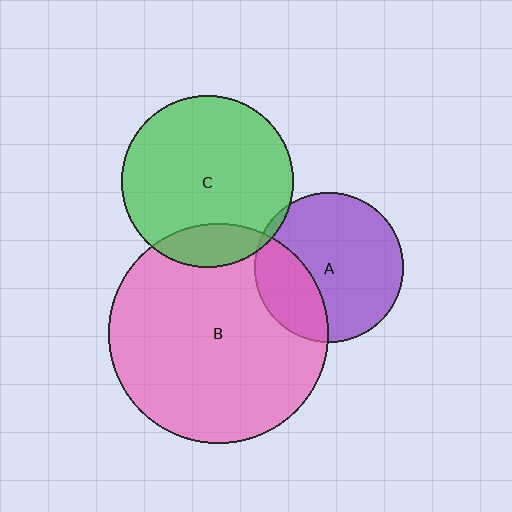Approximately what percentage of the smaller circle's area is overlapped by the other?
Approximately 5%.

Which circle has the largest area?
Circle B (pink).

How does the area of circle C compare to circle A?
Approximately 1.3 times.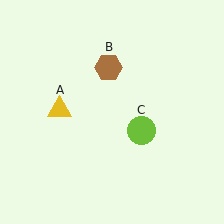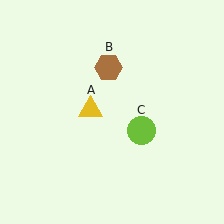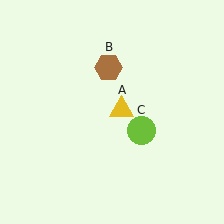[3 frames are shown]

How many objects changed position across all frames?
1 object changed position: yellow triangle (object A).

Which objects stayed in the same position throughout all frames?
Brown hexagon (object B) and lime circle (object C) remained stationary.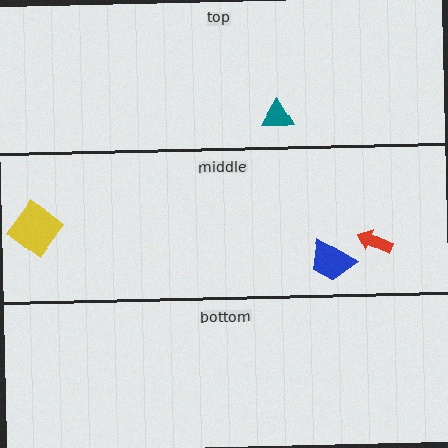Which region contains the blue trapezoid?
The middle region.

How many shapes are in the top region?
1.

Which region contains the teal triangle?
The top region.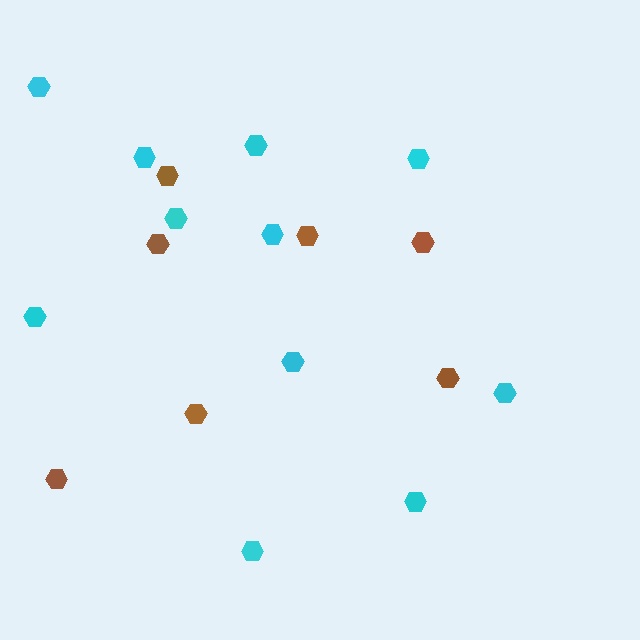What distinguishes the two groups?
There are 2 groups: one group of cyan hexagons (11) and one group of brown hexagons (7).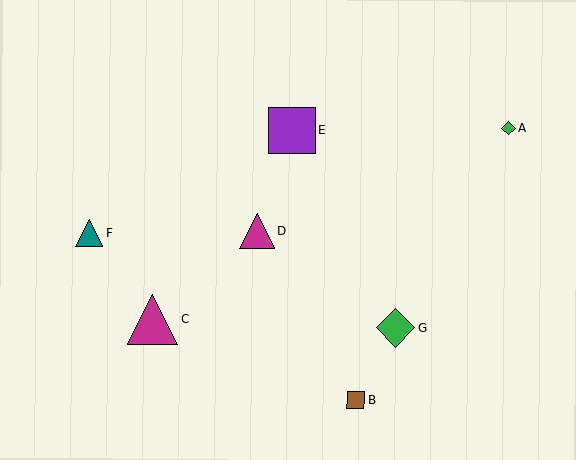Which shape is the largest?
The magenta triangle (labeled C) is the largest.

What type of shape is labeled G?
Shape G is a green diamond.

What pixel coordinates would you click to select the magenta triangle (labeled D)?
Click at (257, 231) to select the magenta triangle D.